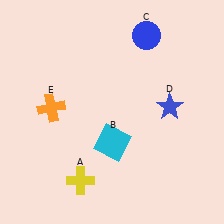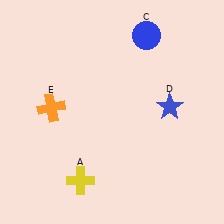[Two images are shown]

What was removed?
The cyan square (B) was removed in Image 2.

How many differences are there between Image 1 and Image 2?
There is 1 difference between the two images.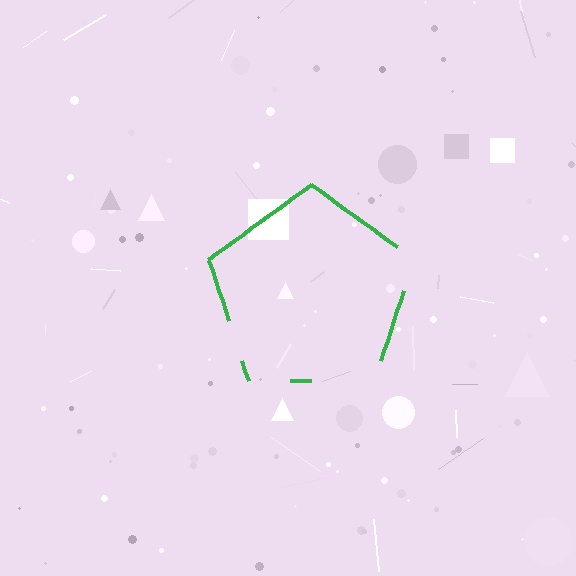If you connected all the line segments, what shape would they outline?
They would outline a pentagon.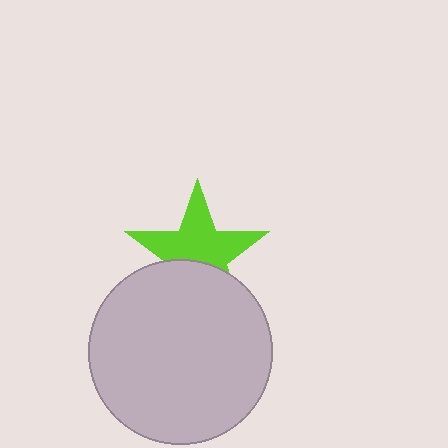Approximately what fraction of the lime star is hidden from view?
Roughly 39% of the lime star is hidden behind the light gray circle.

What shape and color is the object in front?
The object in front is a light gray circle.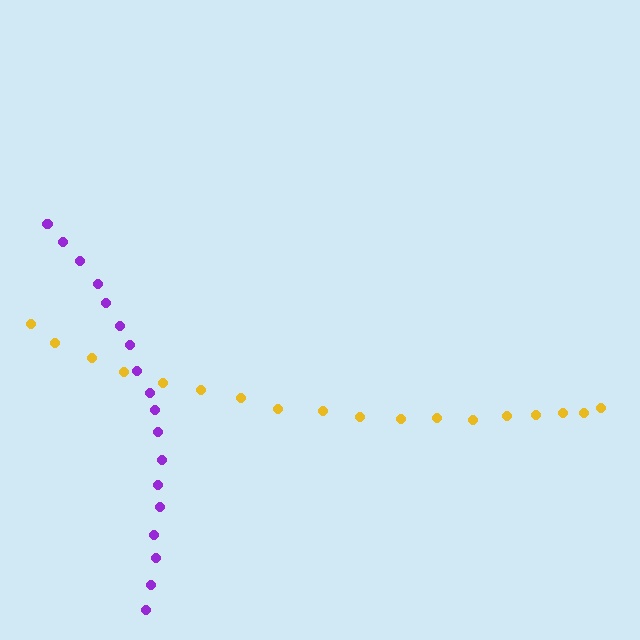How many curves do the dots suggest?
There are 2 distinct paths.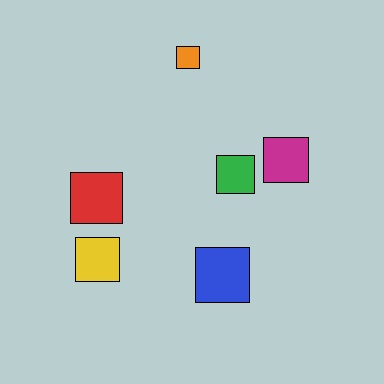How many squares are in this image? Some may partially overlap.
There are 6 squares.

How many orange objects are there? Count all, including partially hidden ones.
There is 1 orange object.